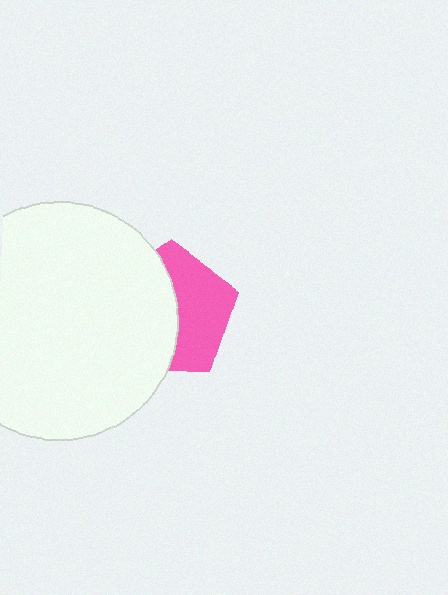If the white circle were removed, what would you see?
You would see the complete pink pentagon.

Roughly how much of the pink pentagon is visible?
About half of it is visible (roughly 47%).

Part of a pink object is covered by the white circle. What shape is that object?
It is a pentagon.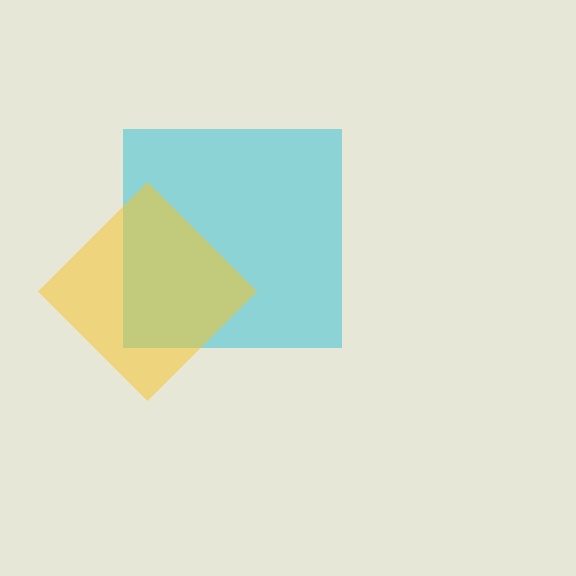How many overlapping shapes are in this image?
There are 2 overlapping shapes in the image.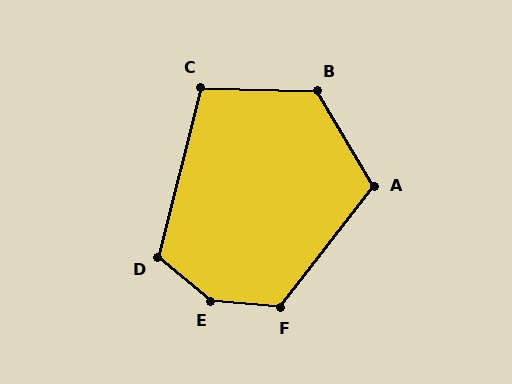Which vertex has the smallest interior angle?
C, at approximately 102 degrees.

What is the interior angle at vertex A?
Approximately 112 degrees (obtuse).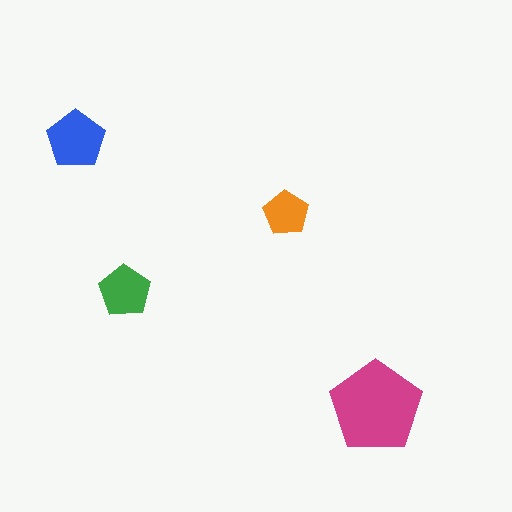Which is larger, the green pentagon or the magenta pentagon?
The magenta one.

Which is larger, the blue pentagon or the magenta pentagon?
The magenta one.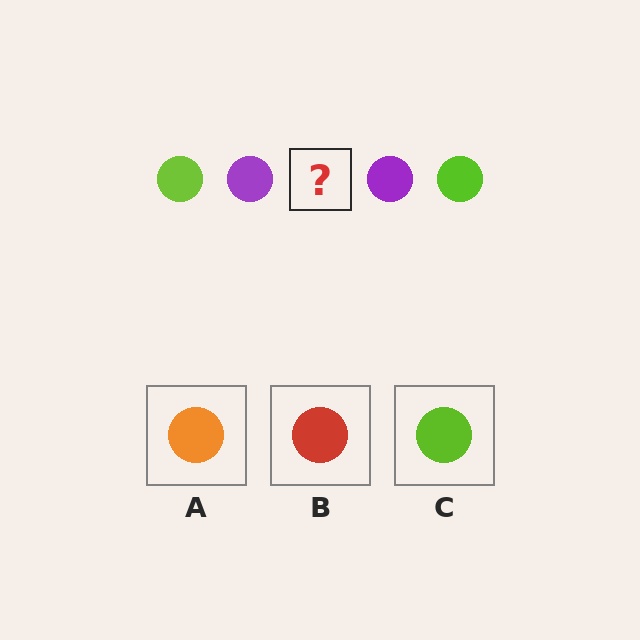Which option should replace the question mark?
Option C.